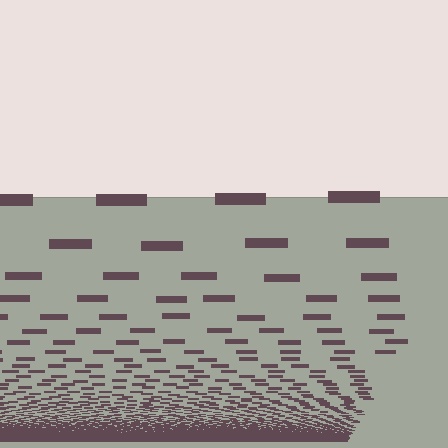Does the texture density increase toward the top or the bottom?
Density increases toward the bottom.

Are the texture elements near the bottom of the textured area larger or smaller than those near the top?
Smaller. The gradient is inverted — elements near the bottom are smaller and denser.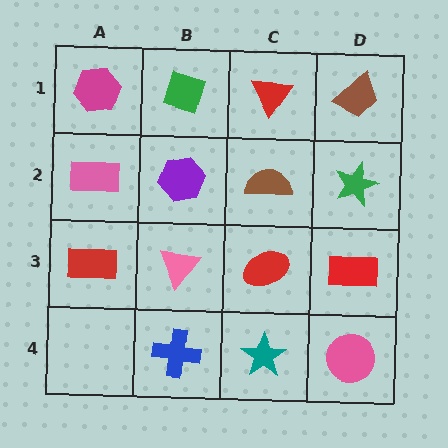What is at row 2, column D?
A green star.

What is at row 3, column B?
A pink triangle.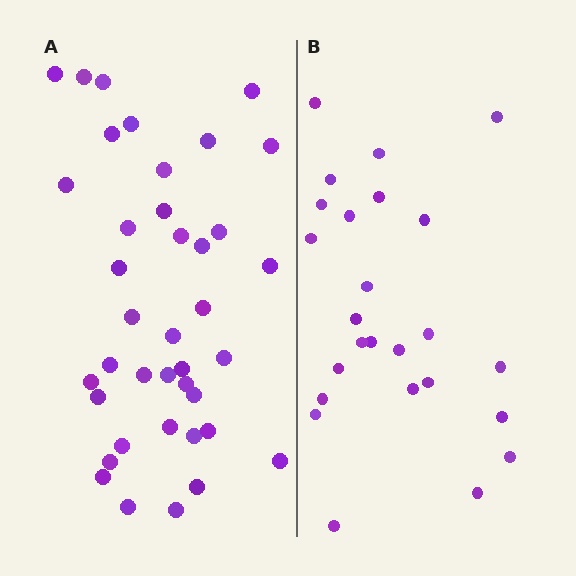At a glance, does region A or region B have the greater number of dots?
Region A (the left region) has more dots.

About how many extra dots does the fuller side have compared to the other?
Region A has approximately 15 more dots than region B.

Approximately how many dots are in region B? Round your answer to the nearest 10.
About 20 dots. (The exact count is 25, which rounds to 20.)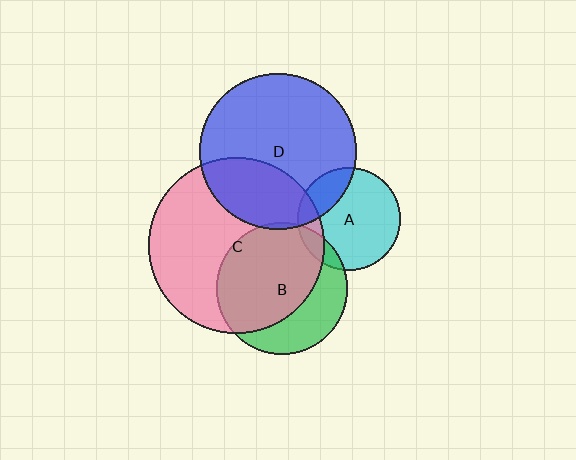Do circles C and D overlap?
Yes.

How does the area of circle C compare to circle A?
Approximately 2.9 times.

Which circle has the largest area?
Circle C (pink).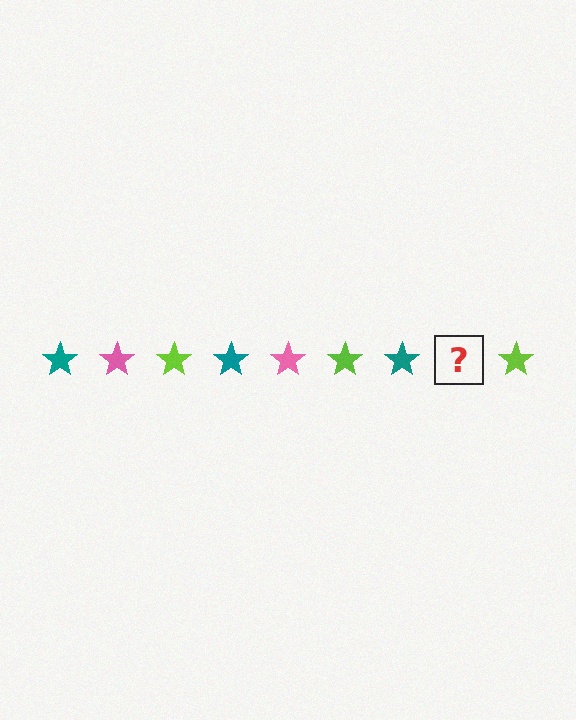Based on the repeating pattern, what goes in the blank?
The blank should be a pink star.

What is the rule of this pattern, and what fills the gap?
The rule is that the pattern cycles through teal, pink, lime stars. The gap should be filled with a pink star.